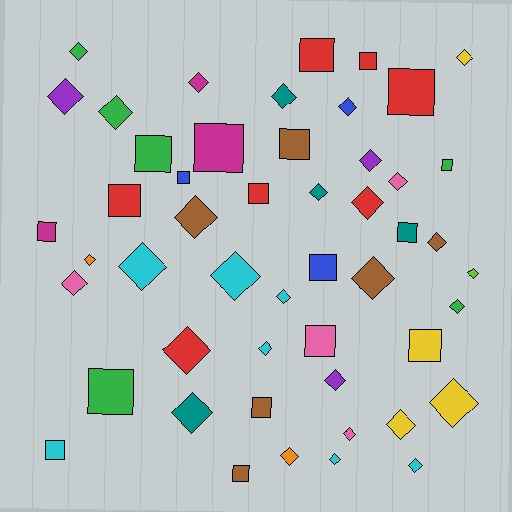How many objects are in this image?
There are 50 objects.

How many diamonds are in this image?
There are 31 diamonds.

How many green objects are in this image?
There are 6 green objects.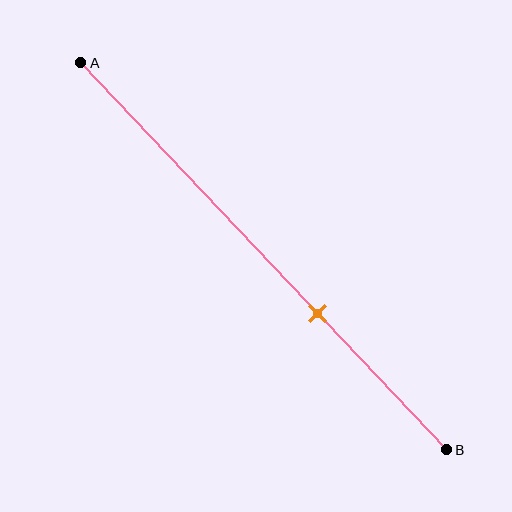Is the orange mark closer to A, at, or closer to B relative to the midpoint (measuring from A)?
The orange mark is closer to point B than the midpoint of segment AB.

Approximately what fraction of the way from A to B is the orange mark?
The orange mark is approximately 65% of the way from A to B.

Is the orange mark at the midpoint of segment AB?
No, the mark is at about 65% from A, not at the 50% midpoint.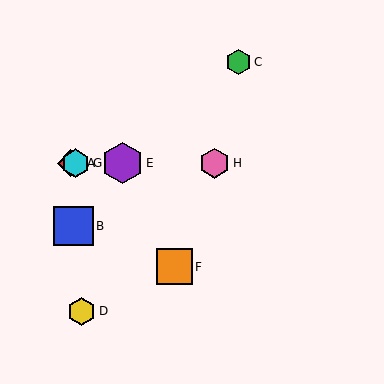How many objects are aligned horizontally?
4 objects (A, E, G, H) are aligned horizontally.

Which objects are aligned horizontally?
Objects A, E, G, H are aligned horizontally.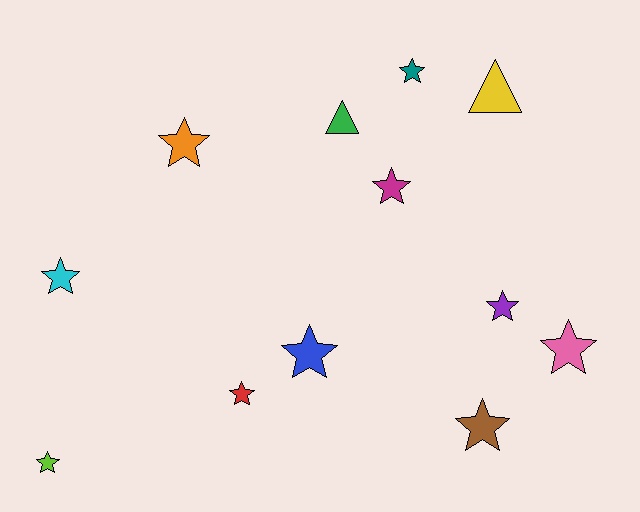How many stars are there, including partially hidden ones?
There are 10 stars.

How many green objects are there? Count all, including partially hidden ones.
There is 1 green object.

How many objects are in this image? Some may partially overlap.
There are 12 objects.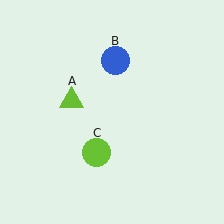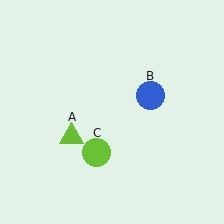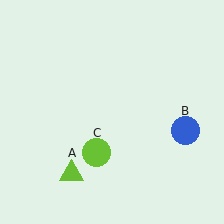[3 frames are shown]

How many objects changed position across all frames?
2 objects changed position: lime triangle (object A), blue circle (object B).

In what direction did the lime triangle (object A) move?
The lime triangle (object A) moved down.